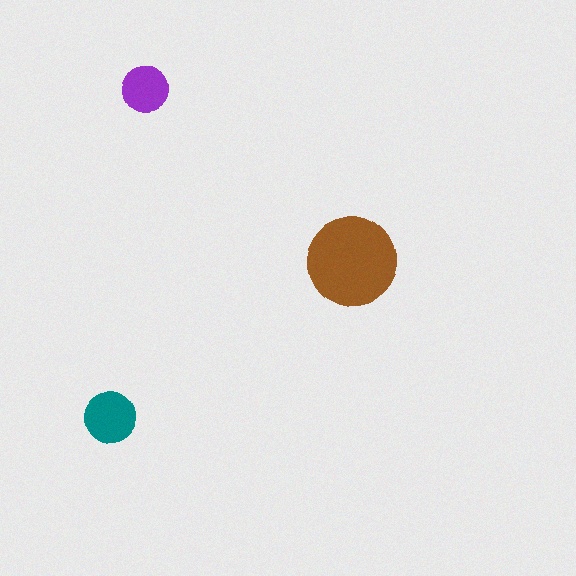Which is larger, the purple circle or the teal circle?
The teal one.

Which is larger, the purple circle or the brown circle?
The brown one.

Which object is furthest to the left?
The teal circle is leftmost.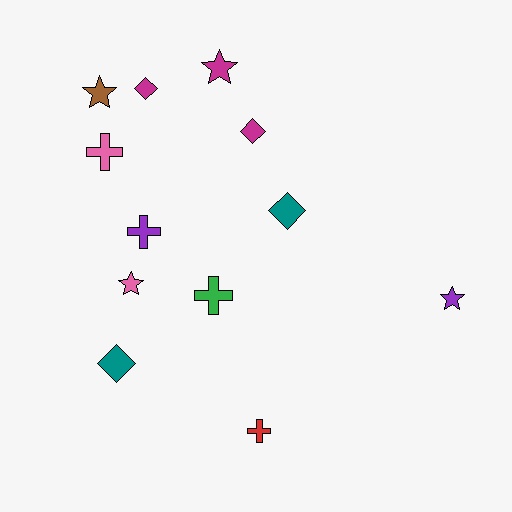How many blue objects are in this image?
There are no blue objects.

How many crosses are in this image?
There are 4 crosses.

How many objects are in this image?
There are 12 objects.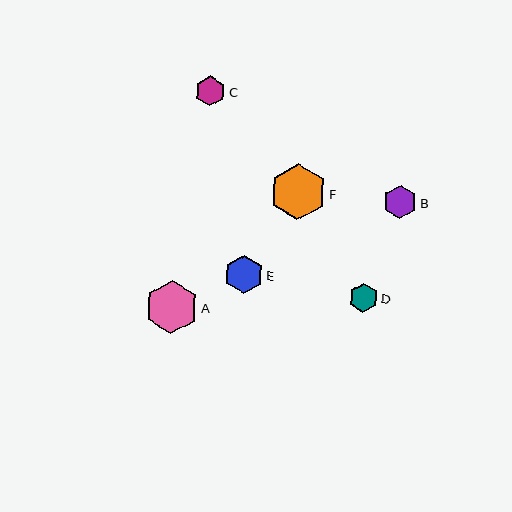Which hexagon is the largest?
Hexagon F is the largest with a size of approximately 57 pixels.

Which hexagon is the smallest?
Hexagon D is the smallest with a size of approximately 29 pixels.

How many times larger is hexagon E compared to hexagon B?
Hexagon E is approximately 1.1 times the size of hexagon B.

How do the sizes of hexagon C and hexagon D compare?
Hexagon C and hexagon D are approximately the same size.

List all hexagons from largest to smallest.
From largest to smallest: F, A, E, B, C, D.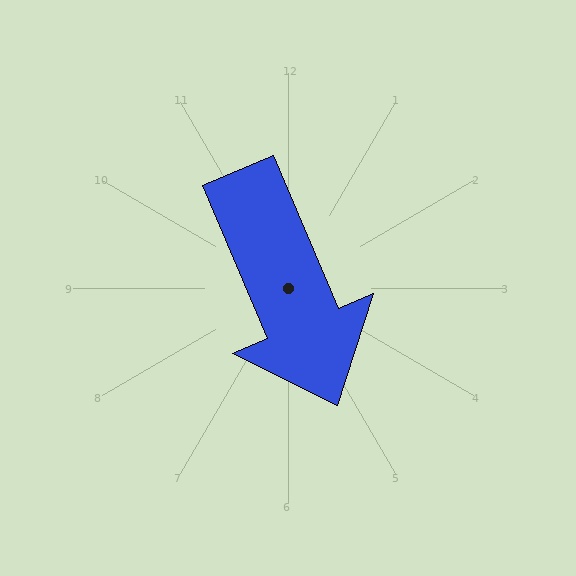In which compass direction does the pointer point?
Southeast.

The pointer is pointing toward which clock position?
Roughly 5 o'clock.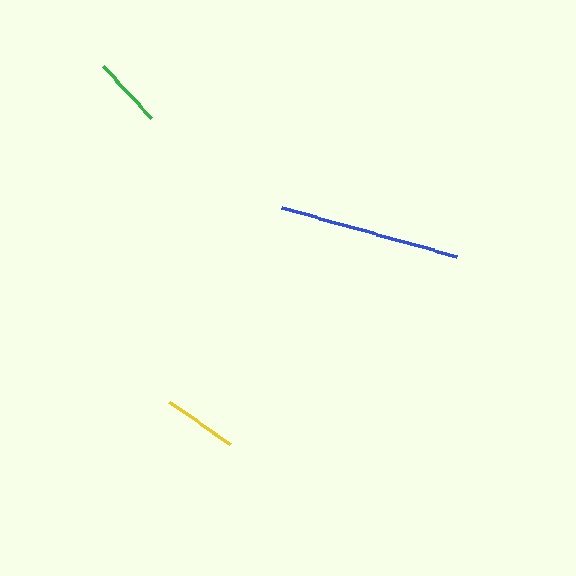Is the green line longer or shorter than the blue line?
The blue line is longer than the green line.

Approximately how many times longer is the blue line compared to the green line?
The blue line is approximately 2.6 times the length of the green line.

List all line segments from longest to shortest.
From longest to shortest: blue, yellow, green.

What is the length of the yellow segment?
The yellow segment is approximately 74 pixels long.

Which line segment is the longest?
The blue line is the longest at approximately 181 pixels.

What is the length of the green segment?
The green segment is approximately 70 pixels long.